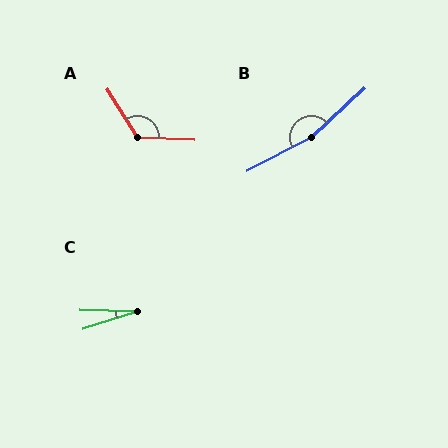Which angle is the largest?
B, at approximately 164 degrees.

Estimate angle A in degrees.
Approximately 125 degrees.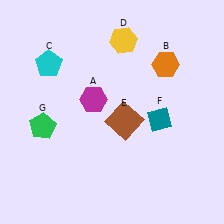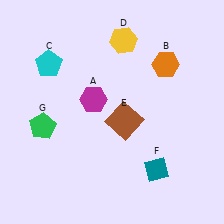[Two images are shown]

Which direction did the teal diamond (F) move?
The teal diamond (F) moved down.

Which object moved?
The teal diamond (F) moved down.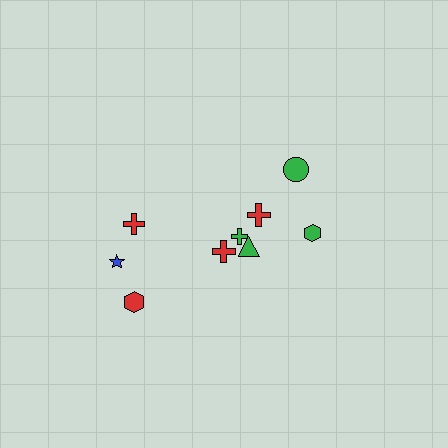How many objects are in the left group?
There are 3 objects.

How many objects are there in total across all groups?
There are 9 objects.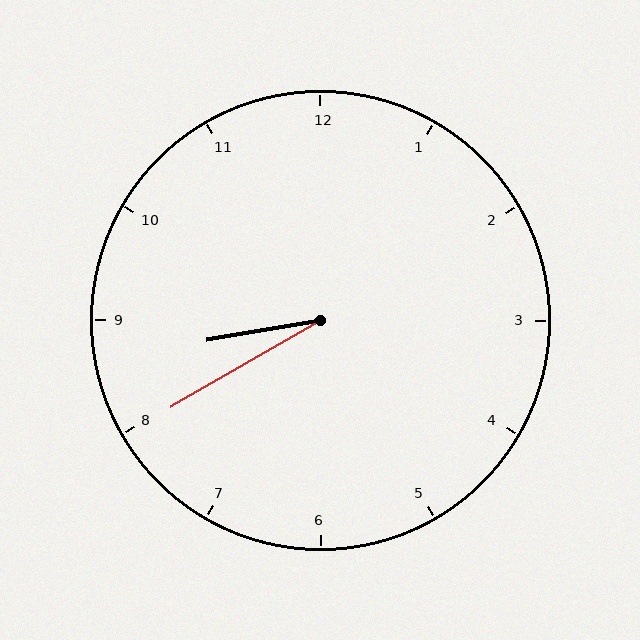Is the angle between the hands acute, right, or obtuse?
It is acute.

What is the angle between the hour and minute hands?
Approximately 20 degrees.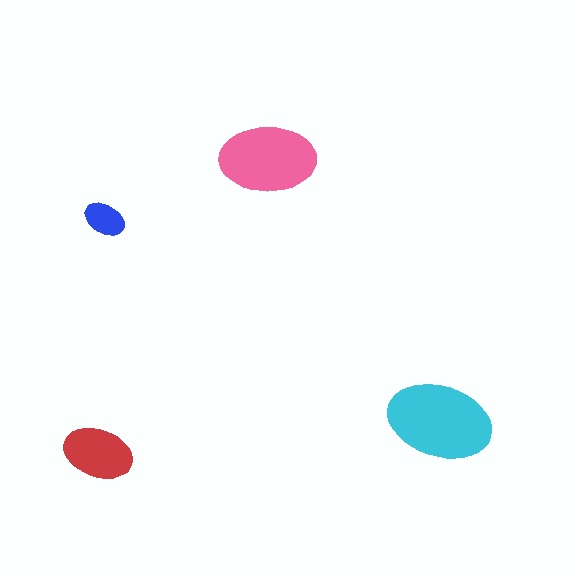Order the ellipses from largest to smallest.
the cyan one, the pink one, the red one, the blue one.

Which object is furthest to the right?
The cyan ellipse is rightmost.